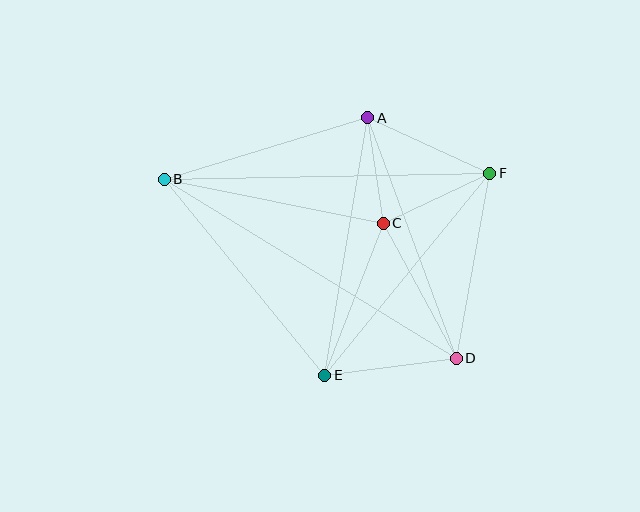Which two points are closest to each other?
Points A and C are closest to each other.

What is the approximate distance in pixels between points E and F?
The distance between E and F is approximately 261 pixels.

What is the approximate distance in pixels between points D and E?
The distance between D and E is approximately 133 pixels.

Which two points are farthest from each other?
Points B and D are farthest from each other.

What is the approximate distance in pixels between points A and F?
The distance between A and F is approximately 134 pixels.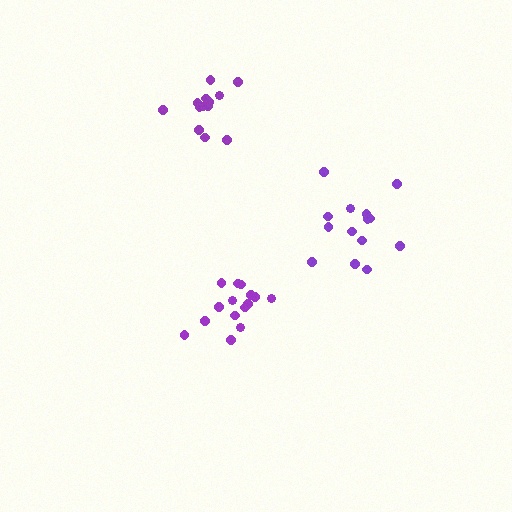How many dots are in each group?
Group 1: 14 dots, Group 2: 15 dots, Group 3: 14 dots (43 total).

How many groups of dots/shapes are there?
There are 3 groups.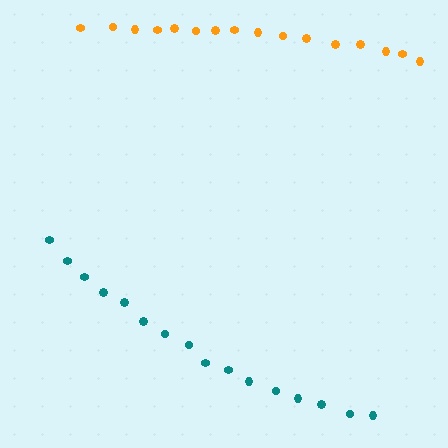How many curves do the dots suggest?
There are 2 distinct paths.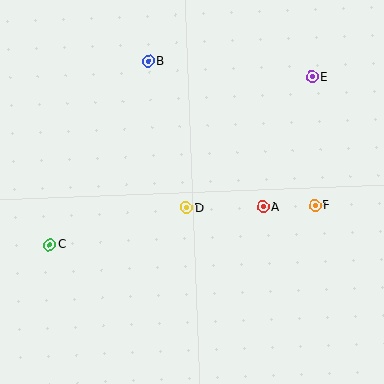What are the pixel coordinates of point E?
Point E is at (312, 77).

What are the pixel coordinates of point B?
Point B is at (148, 61).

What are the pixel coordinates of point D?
Point D is at (186, 208).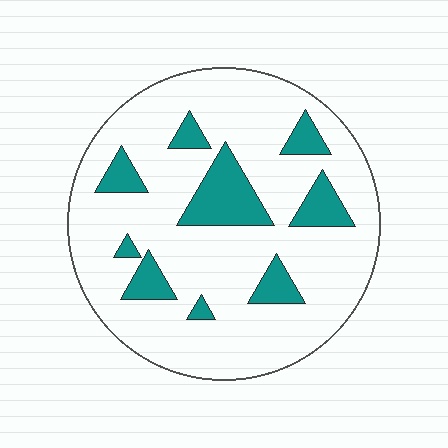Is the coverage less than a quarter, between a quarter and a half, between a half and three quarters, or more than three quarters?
Less than a quarter.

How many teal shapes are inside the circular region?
9.